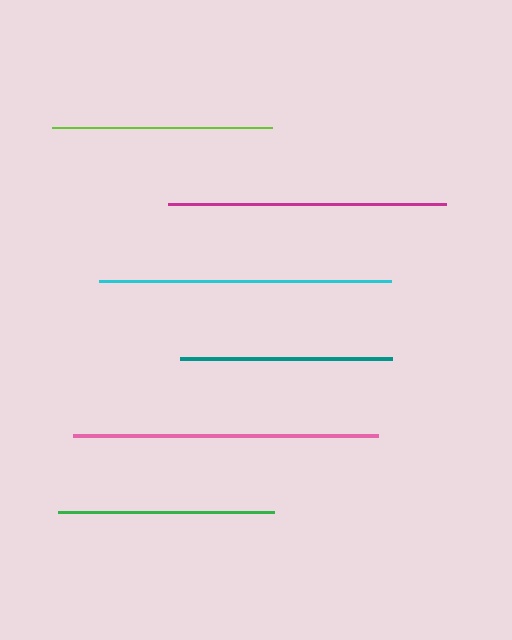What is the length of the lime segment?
The lime segment is approximately 220 pixels long.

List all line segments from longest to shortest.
From longest to shortest: pink, cyan, magenta, lime, green, teal.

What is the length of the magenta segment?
The magenta segment is approximately 278 pixels long.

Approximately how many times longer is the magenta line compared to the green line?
The magenta line is approximately 1.3 times the length of the green line.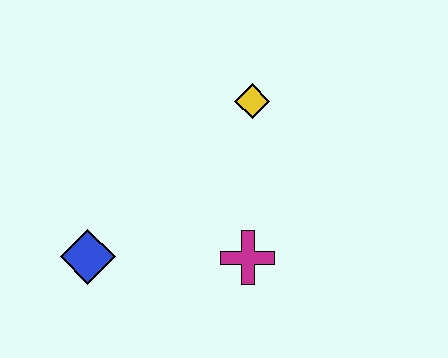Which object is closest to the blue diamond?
The magenta cross is closest to the blue diamond.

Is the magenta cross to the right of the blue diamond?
Yes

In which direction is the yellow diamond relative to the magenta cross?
The yellow diamond is above the magenta cross.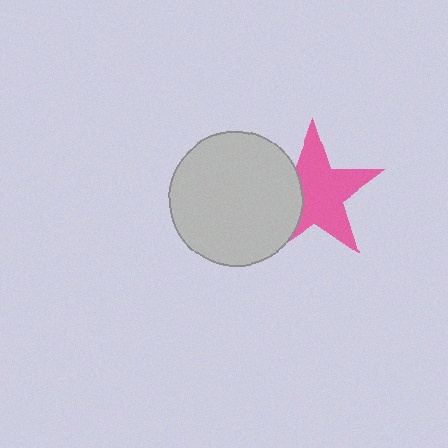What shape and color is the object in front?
The object in front is a light gray circle.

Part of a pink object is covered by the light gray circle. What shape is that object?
It is a star.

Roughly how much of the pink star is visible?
Most of it is visible (roughly 68%).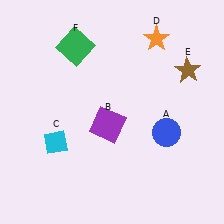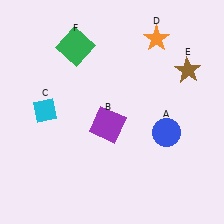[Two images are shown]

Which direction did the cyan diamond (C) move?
The cyan diamond (C) moved up.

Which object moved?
The cyan diamond (C) moved up.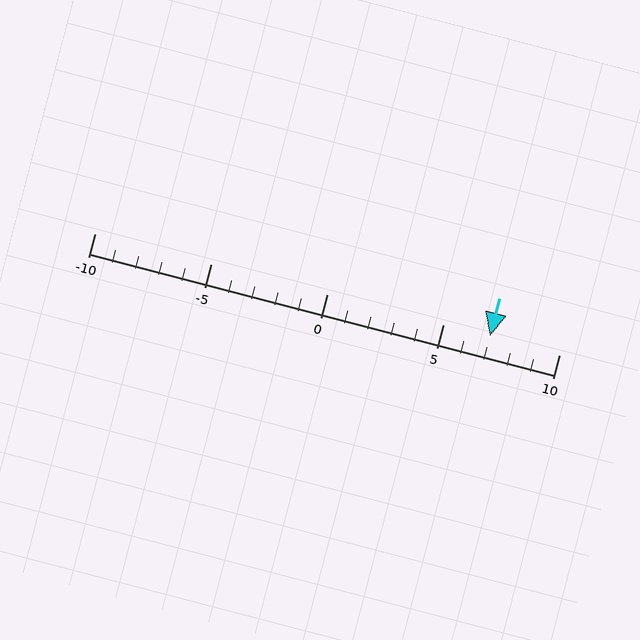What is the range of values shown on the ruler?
The ruler shows values from -10 to 10.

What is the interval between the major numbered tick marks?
The major tick marks are spaced 5 units apart.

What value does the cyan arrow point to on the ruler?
The cyan arrow points to approximately 7.